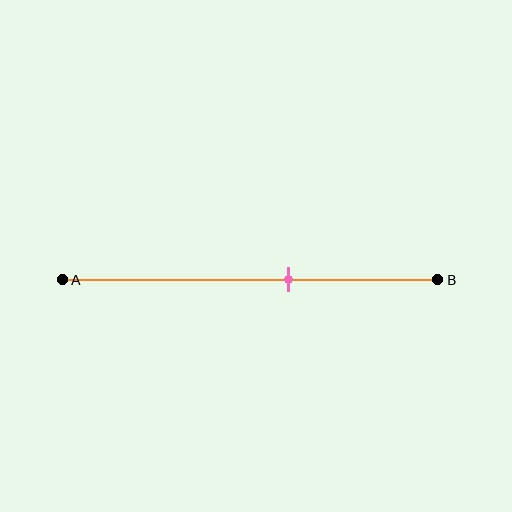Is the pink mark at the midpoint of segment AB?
No, the mark is at about 60% from A, not at the 50% midpoint.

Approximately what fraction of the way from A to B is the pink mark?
The pink mark is approximately 60% of the way from A to B.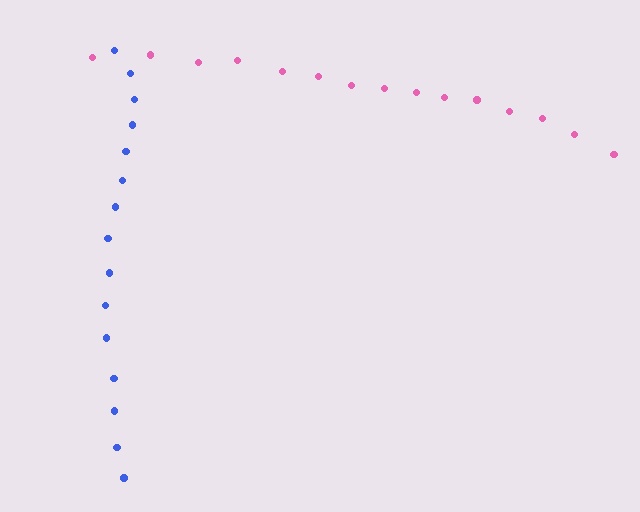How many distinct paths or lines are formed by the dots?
There are 2 distinct paths.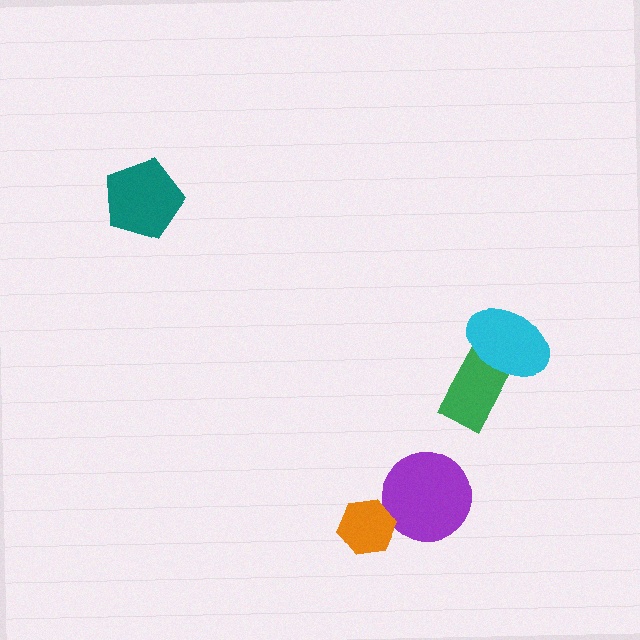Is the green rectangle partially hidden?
Yes, it is partially covered by another shape.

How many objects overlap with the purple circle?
0 objects overlap with the purple circle.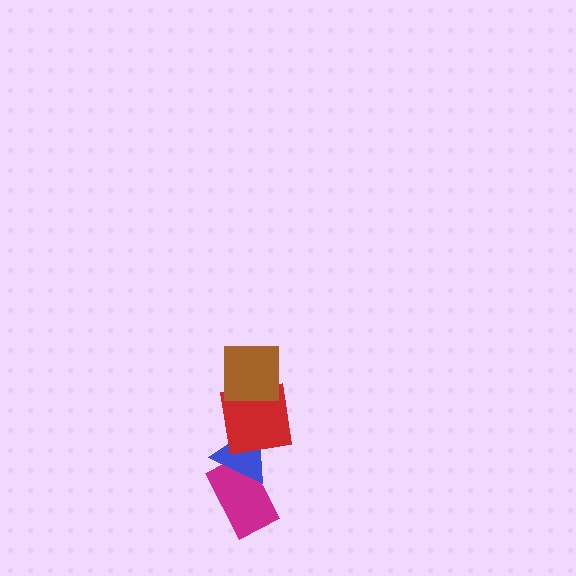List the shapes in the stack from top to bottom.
From top to bottom: the brown square, the red square, the blue triangle, the magenta rectangle.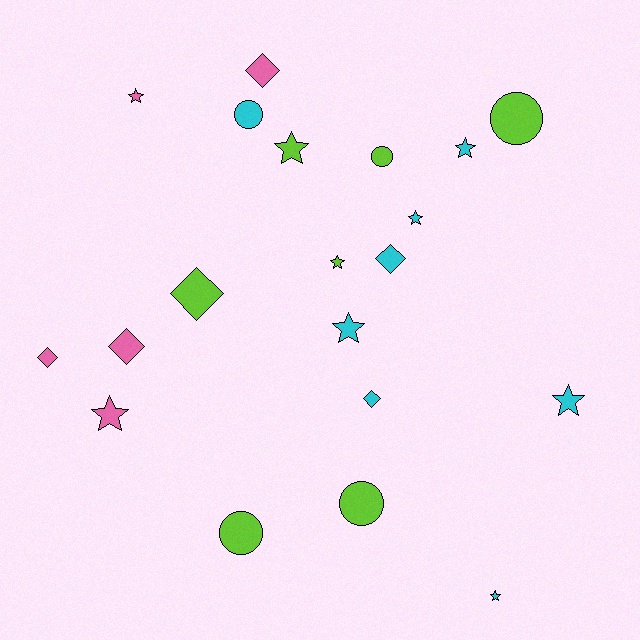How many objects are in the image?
There are 20 objects.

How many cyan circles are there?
There is 1 cyan circle.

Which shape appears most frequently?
Star, with 9 objects.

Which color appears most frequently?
Cyan, with 8 objects.